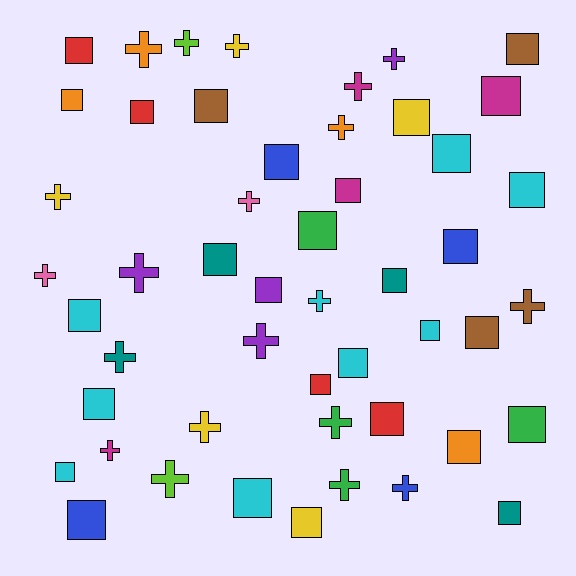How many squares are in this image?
There are 30 squares.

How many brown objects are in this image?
There are 4 brown objects.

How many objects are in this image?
There are 50 objects.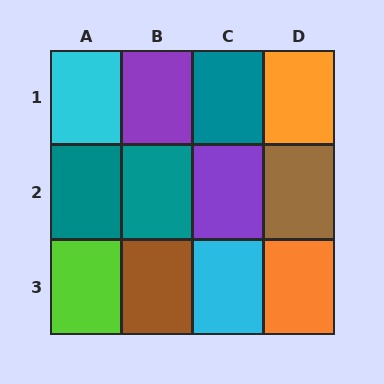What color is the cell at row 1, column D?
Orange.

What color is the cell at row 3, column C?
Cyan.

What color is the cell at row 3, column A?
Lime.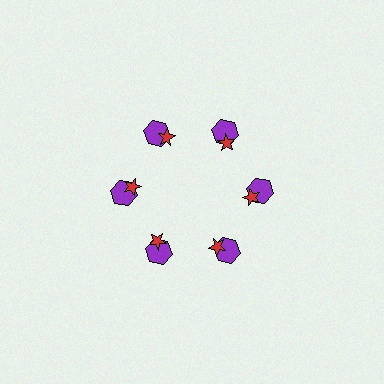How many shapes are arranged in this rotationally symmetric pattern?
There are 12 shapes, arranged in 6 groups of 2.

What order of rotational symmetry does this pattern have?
This pattern has 6-fold rotational symmetry.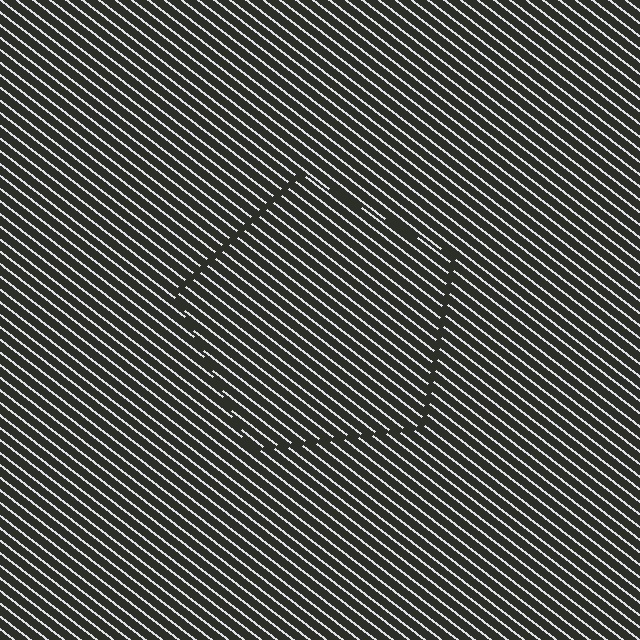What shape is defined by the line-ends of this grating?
An illusory pentagon. The interior of the shape contains the same grating, shifted by half a period — the contour is defined by the phase discontinuity where line-ends from the inner and outer gratings abut.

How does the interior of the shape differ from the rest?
The interior of the shape contains the same grating, shifted by half a period — the contour is defined by the phase discontinuity where line-ends from the inner and outer gratings abut.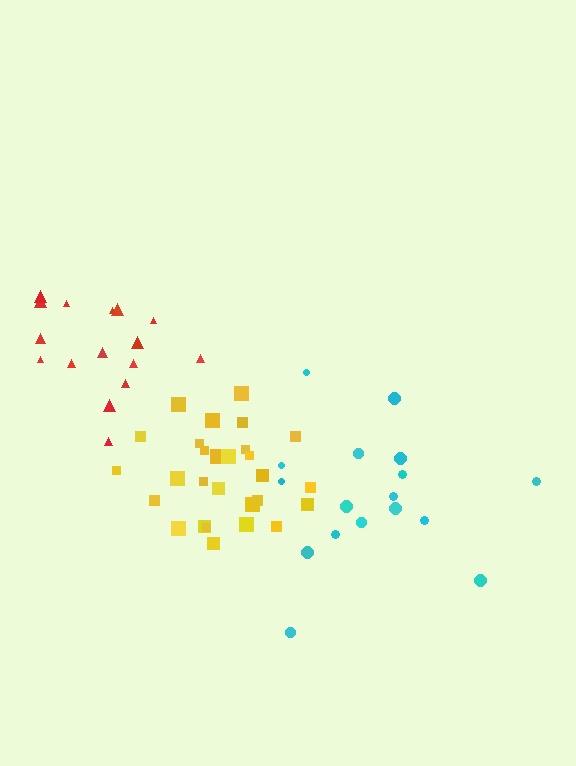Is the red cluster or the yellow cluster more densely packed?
Yellow.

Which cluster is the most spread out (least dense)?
Cyan.